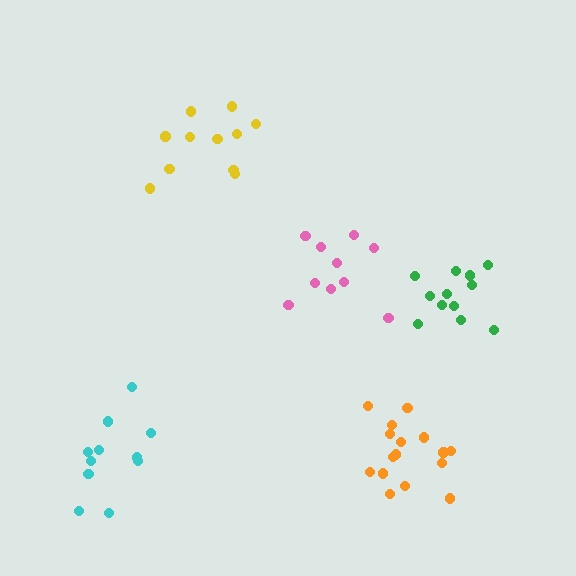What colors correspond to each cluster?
The clusters are colored: green, cyan, yellow, pink, orange.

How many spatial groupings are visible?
There are 5 spatial groupings.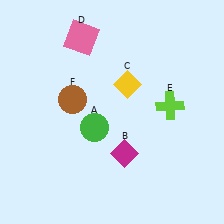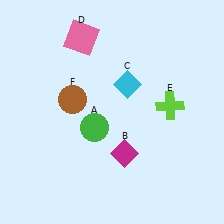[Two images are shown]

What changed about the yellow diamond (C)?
In Image 1, C is yellow. In Image 2, it changed to cyan.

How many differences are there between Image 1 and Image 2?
There is 1 difference between the two images.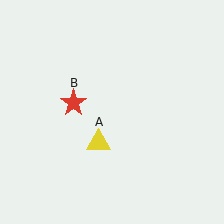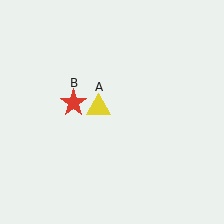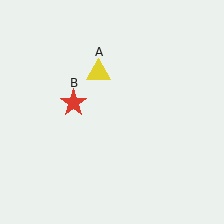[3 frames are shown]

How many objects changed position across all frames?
1 object changed position: yellow triangle (object A).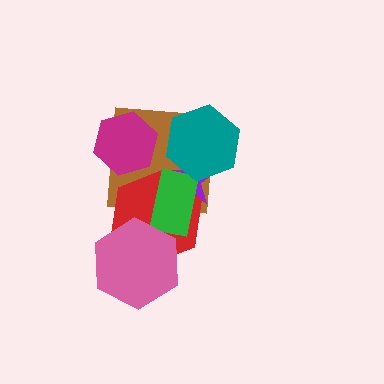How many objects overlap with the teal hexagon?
2 objects overlap with the teal hexagon.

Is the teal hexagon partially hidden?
No, no other shape covers it.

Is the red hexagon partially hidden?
Yes, it is partially covered by another shape.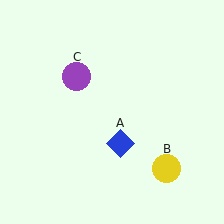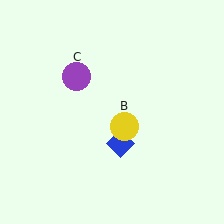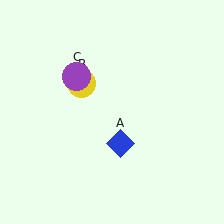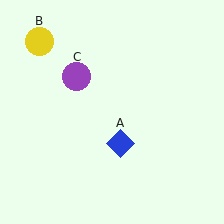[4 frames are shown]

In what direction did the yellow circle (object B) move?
The yellow circle (object B) moved up and to the left.